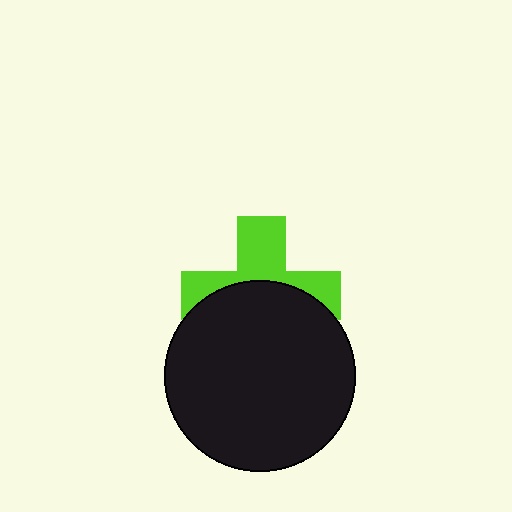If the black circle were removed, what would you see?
You would see the complete lime cross.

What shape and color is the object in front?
The object in front is a black circle.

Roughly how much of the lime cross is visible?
About half of it is visible (roughly 47%).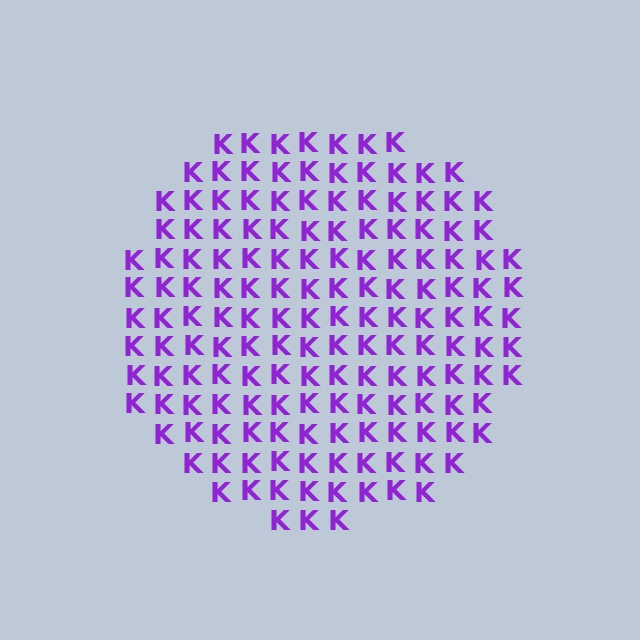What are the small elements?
The small elements are letter K's.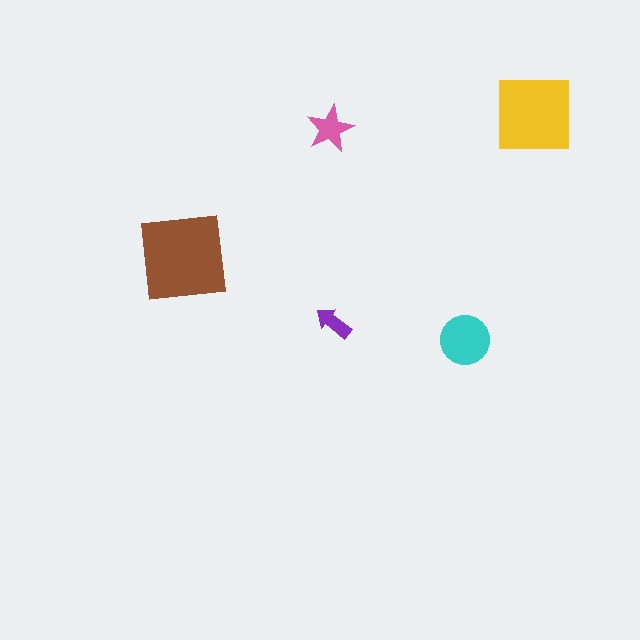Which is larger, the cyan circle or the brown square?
The brown square.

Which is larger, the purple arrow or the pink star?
The pink star.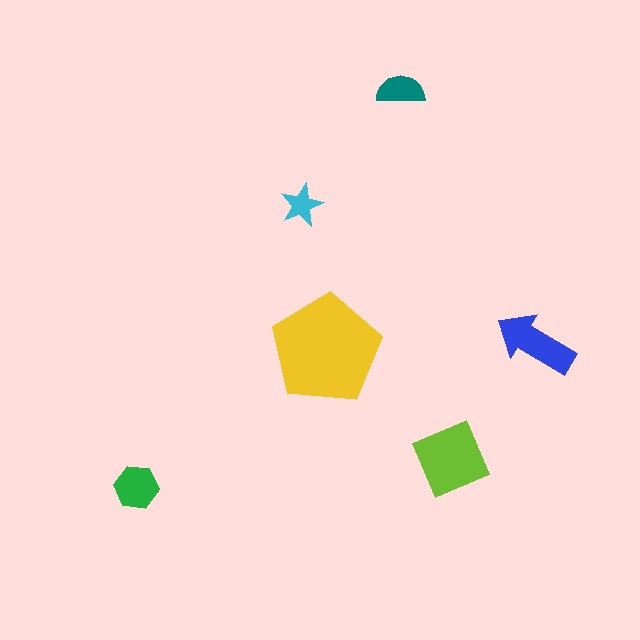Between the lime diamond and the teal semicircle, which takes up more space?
The lime diamond.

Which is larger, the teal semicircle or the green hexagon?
The green hexagon.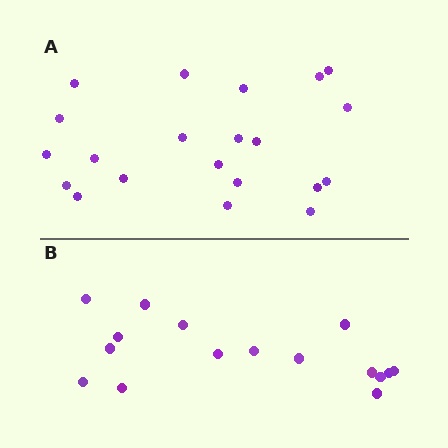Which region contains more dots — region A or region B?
Region A (the top region) has more dots.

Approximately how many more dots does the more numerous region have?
Region A has about 5 more dots than region B.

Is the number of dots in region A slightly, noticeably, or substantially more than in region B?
Region A has noticeably more, but not dramatically so. The ratio is roughly 1.3 to 1.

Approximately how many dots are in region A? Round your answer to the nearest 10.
About 20 dots. (The exact count is 21, which rounds to 20.)